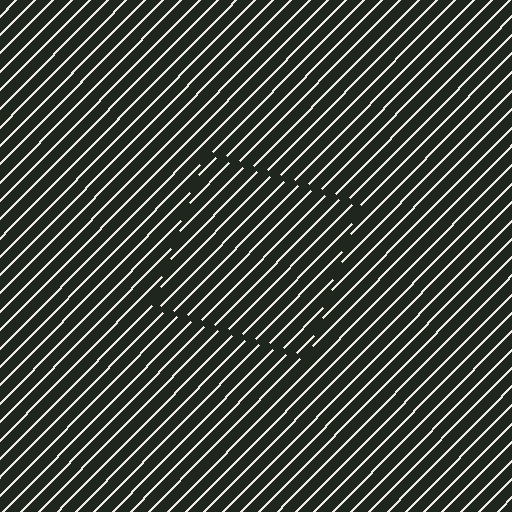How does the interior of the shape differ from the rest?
The interior of the shape contains the same grating, shifted by half a period — the contour is defined by the phase discontinuity where line-ends from the inner and outer gratings abut.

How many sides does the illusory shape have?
4 sides — the line-ends trace a square.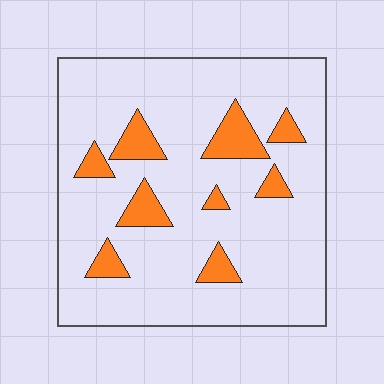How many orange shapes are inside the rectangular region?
9.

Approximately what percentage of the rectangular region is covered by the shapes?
Approximately 15%.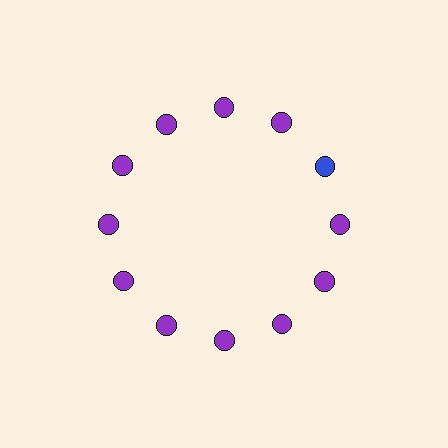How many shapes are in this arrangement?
There are 12 shapes arranged in a ring pattern.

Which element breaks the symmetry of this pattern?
The blue circle at roughly the 2 o'clock position breaks the symmetry. All other shapes are purple circles.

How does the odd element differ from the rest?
It has a different color: blue instead of purple.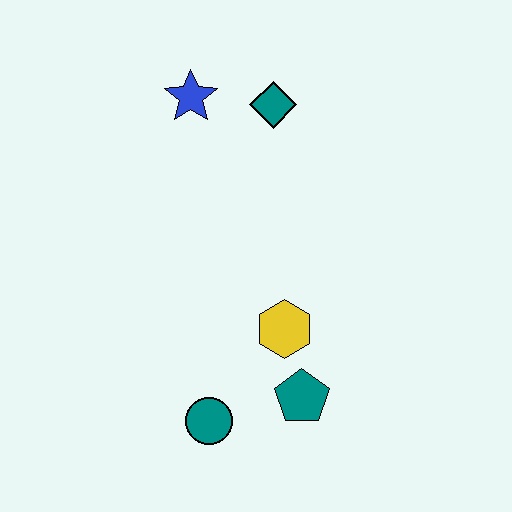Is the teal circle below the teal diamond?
Yes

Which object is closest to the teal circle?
The teal pentagon is closest to the teal circle.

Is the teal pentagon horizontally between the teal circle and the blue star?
No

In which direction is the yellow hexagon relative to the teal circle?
The yellow hexagon is above the teal circle.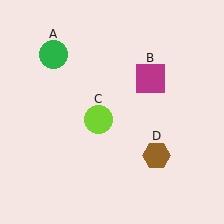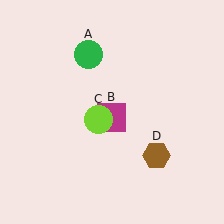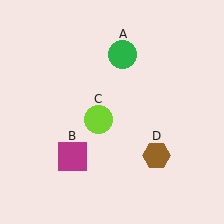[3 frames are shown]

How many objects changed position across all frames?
2 objects changed position: green circle (object A), magenta square (object B).